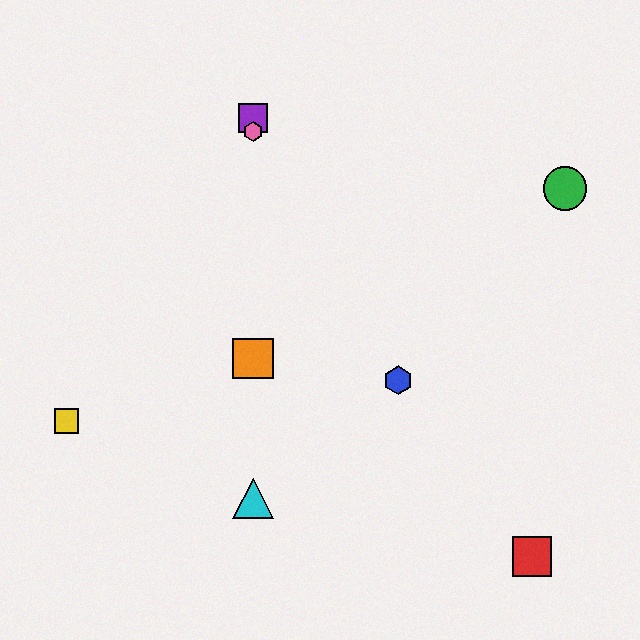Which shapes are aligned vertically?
The purple square, the orange square, the cyan triangle, the pink hexagon are aligned vertically.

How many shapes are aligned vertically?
4 shapes (the purple square, the orange square, the cyan triangle, the pink hexagon) are aligned vertically.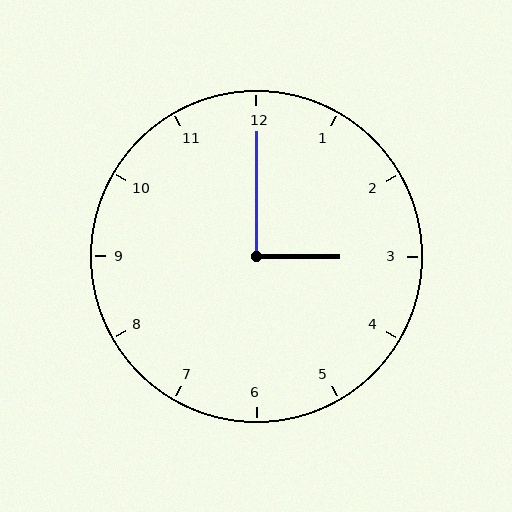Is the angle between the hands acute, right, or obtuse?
It is right.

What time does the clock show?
3:00.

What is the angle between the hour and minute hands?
Approximately 90 degrees.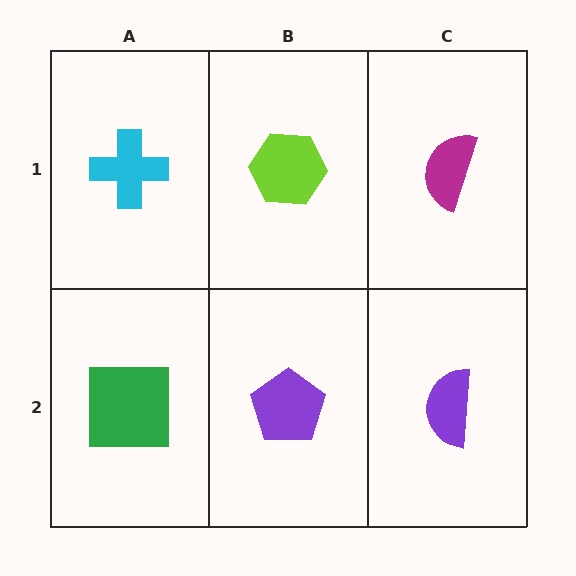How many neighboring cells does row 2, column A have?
2.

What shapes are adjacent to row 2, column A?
A cyan cross (row 1, column A), a purple pentagon (row 2, column B).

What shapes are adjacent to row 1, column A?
A green square (row 2, column A), a lime hexagon (row 1, column B).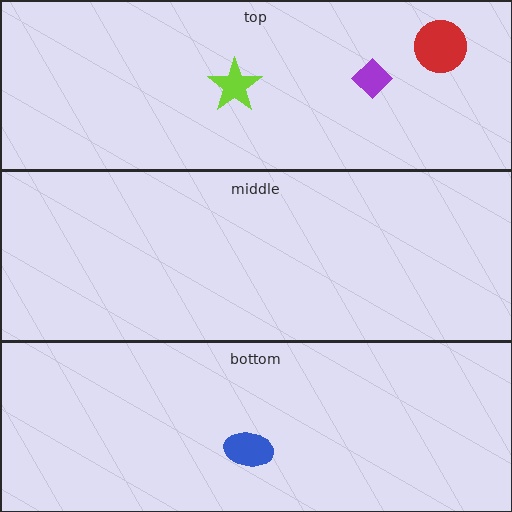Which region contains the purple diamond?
The top region.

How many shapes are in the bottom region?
1.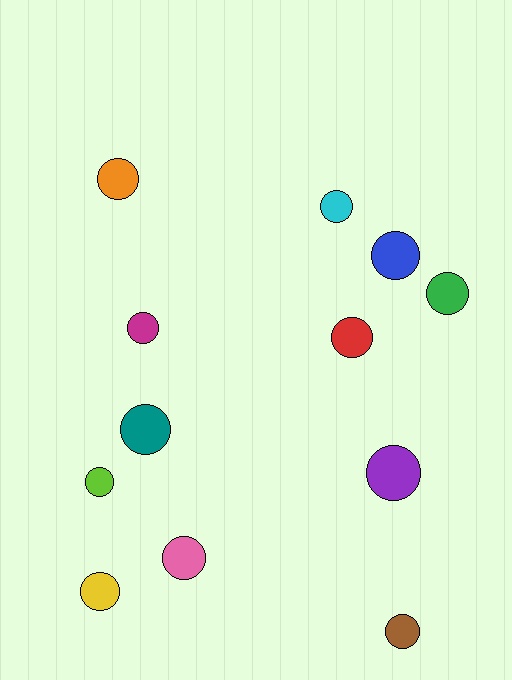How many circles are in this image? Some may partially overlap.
There are 12 circles.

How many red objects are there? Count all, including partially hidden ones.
There is 1 red object.